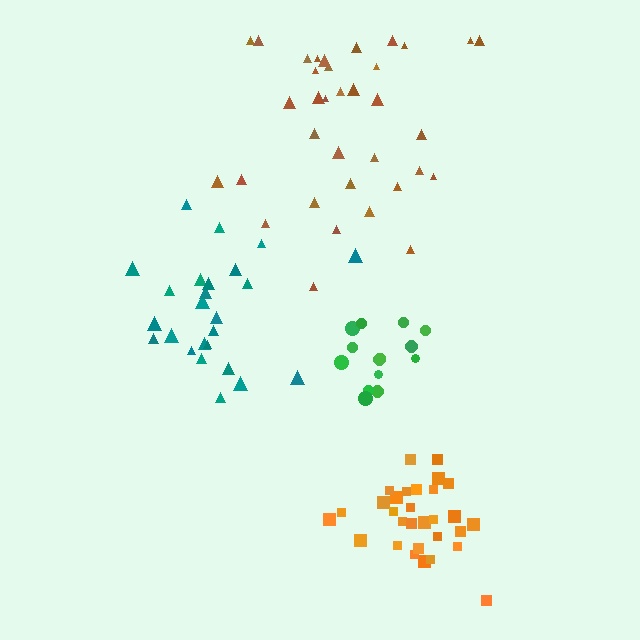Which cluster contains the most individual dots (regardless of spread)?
Brown (35).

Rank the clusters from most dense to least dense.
orange, green, teal, brown.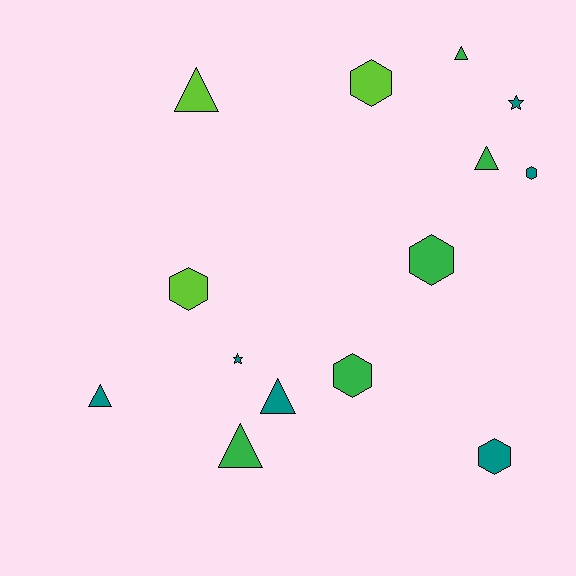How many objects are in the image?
There are 14 objects.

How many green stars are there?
There are no green stars.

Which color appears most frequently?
Teal, with 6 objects.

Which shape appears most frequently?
Hexagon, with 6 objects.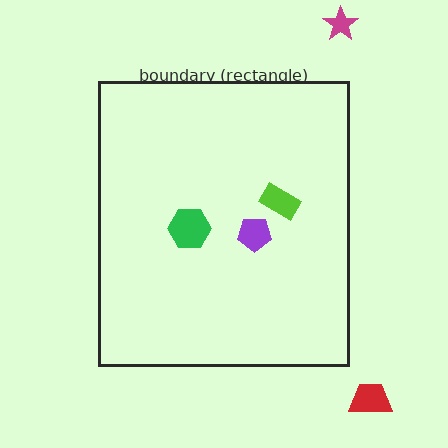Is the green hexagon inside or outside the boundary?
Inside.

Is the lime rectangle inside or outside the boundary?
Inside.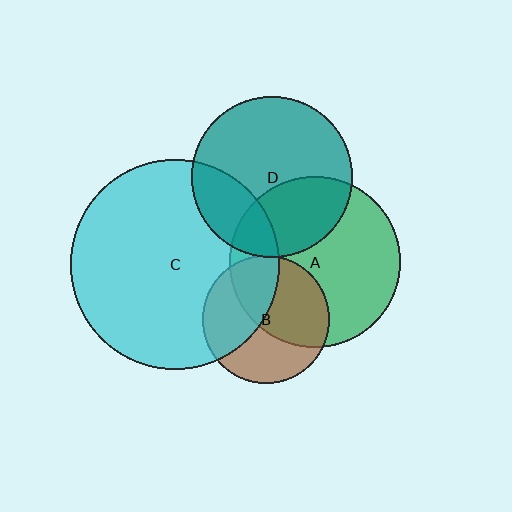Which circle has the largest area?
Circle C (cyan).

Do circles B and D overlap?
Yes.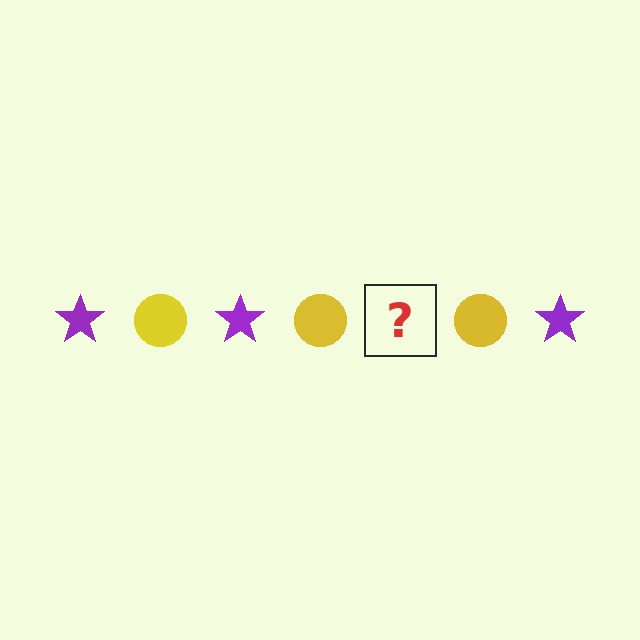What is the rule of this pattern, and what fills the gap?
The rule is that the pattern alternates between purple star and yellow circle. The gap should be filled with a purple star.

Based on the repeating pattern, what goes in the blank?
The blank should be a purple star.